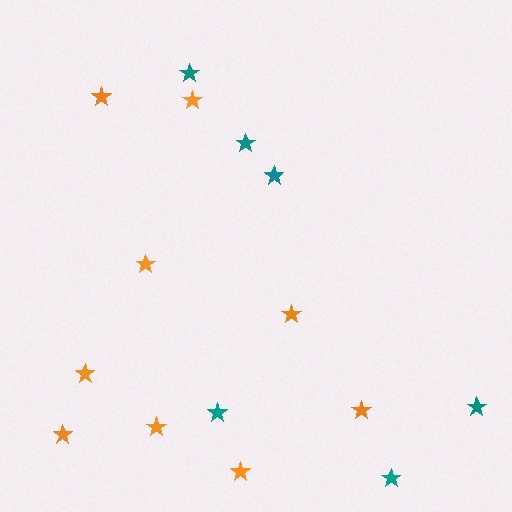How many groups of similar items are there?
There are 2 groups: one group of teal stars (6) and one group of orange stars (9).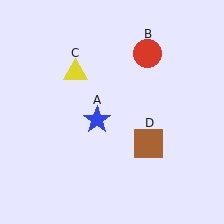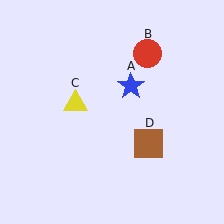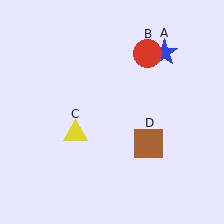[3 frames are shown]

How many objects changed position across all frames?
2 objects changed position: blue star (object A), yellow triangle (object C).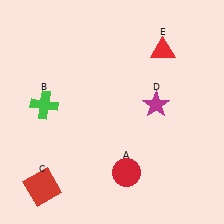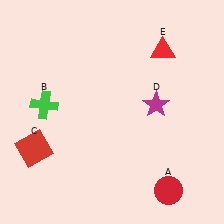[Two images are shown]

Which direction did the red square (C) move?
The red square (C) moved up.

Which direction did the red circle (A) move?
The red circle (A) moved right.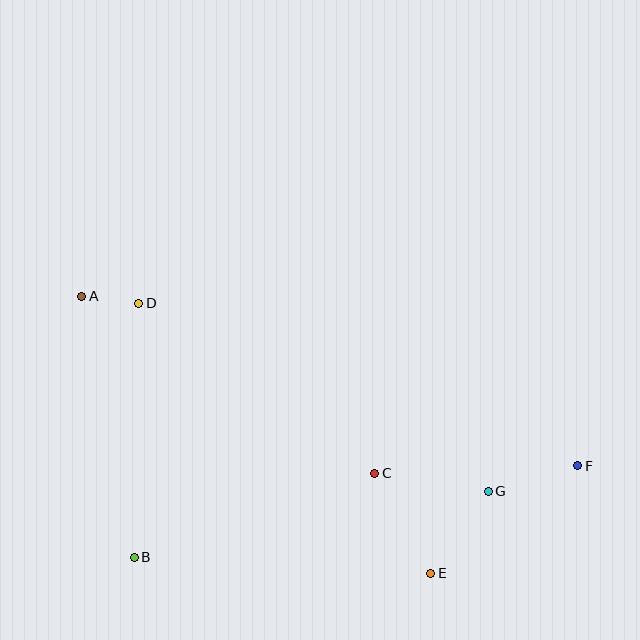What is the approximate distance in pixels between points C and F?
The distance between C and F is approximately 203 pixels.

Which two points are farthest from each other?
Points A and F are farthest from each other.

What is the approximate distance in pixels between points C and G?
The distance between C and G is approximately 115 pixels.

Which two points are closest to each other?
Points A and D are closest to each other.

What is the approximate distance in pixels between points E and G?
The distance between E and G is approximately 100 pixels.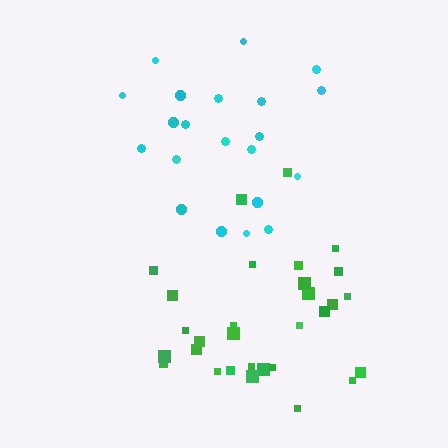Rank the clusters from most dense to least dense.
green, cyan.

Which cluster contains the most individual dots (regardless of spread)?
Green (30).